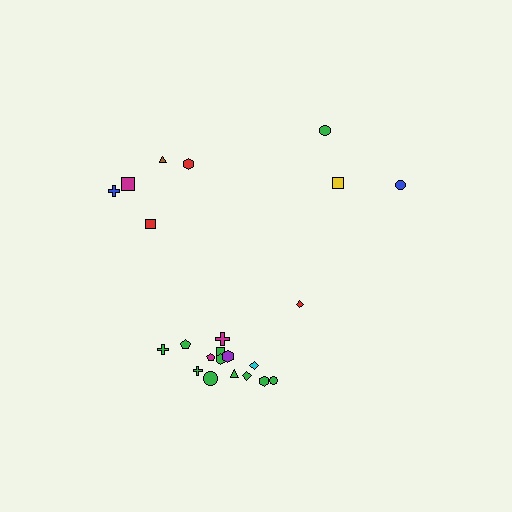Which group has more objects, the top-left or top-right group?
The top-left group.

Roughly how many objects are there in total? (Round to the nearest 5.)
Roughly 25 objects in total.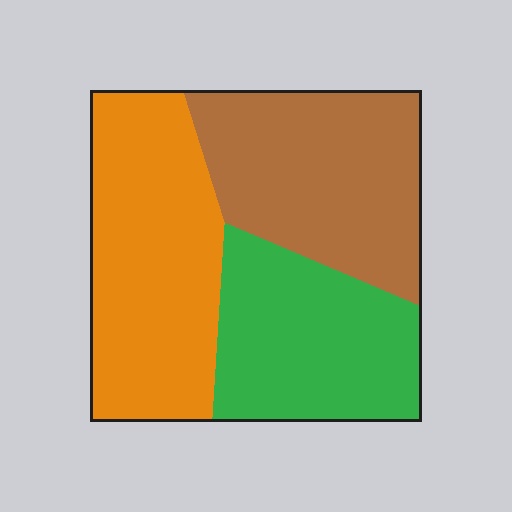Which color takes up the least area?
Green, at roughly 30%.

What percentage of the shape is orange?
Orange covers 37% of the shape.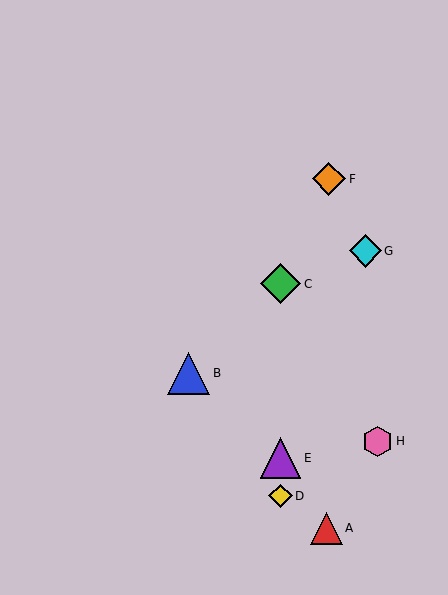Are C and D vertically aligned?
Yes, both are at x≈281.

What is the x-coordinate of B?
Object B is at x≈188.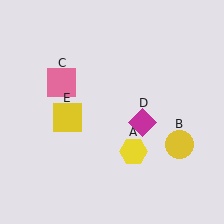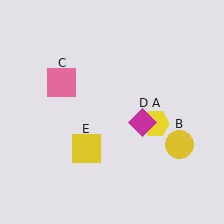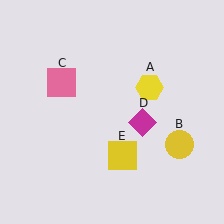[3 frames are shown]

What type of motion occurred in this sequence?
The yellow hexagon (object A), yellow square (object E) rotated counterclockwise around the center of the scene.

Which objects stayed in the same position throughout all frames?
Yellow circle (object B) and pink square (object C) and magenta diamond (object D) remained stationary.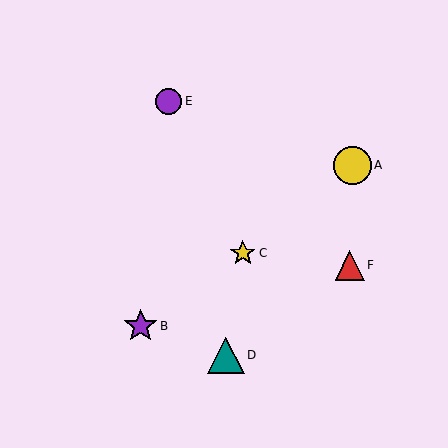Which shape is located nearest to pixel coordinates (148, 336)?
The purple star (labeled B) at (141, 326) is nearest to that location.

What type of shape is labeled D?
Shape D is a teal triangle.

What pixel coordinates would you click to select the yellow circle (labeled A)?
Click at (352, 165) to select the yellow circle A.